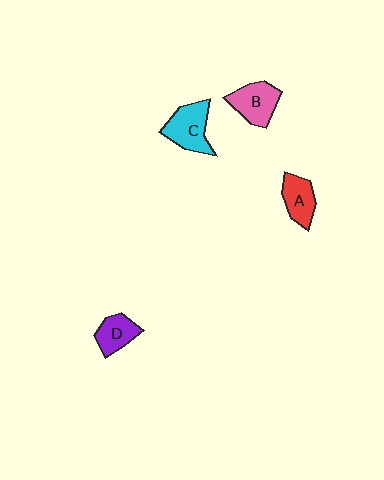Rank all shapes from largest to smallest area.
From largest to smallest: C (cyan), B (pink), A (red), D (purple).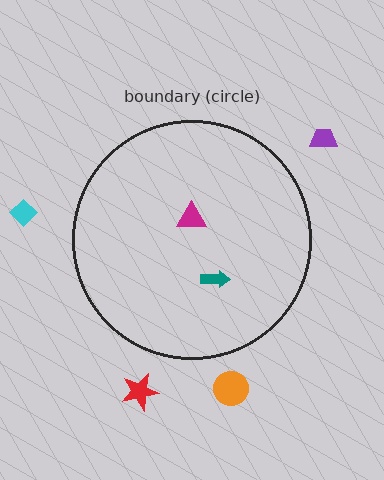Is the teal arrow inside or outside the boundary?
Inside.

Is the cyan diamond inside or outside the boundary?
Outside.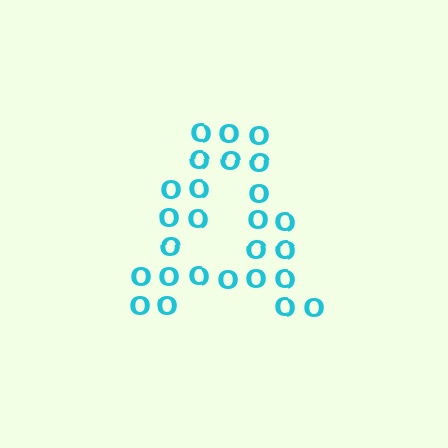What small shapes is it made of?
It is made of small letter O's.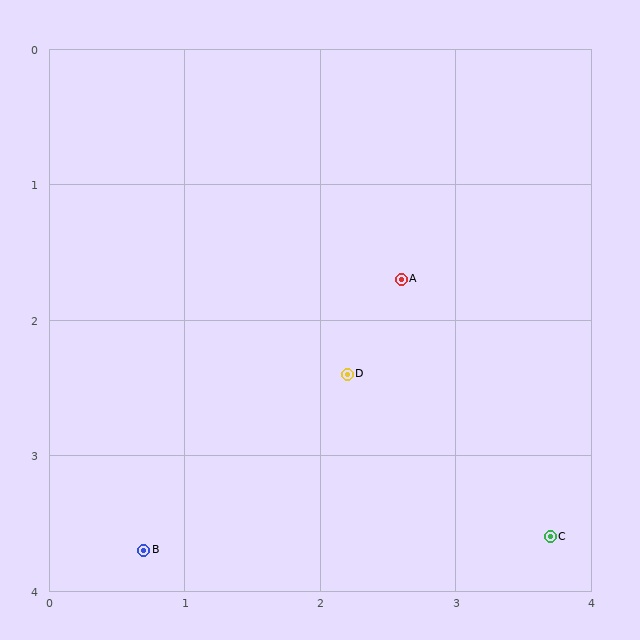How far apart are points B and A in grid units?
Points B and A are about 2.8 grid units apart.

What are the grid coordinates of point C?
Point C is at approximately (3.7, 3.6).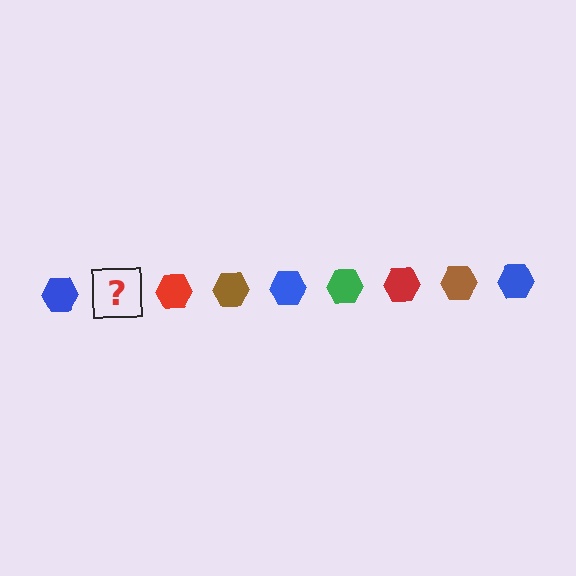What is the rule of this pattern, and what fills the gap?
The rule is that the pattern cycles through blue, green, red, brown hexagons. The gap should be filled with a green hexagon.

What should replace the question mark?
The question mark should be replaced with a green hexagon.